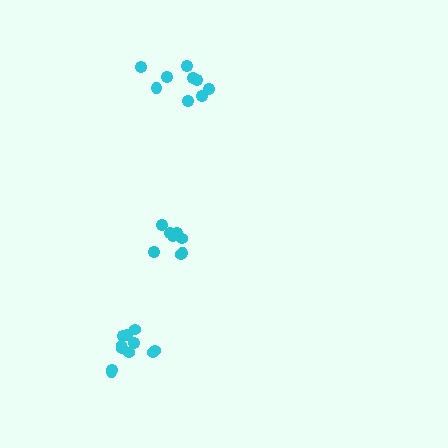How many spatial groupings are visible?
There are 3 spatial groupings.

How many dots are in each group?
Group 1: 9 dots, Group 2: 11 dots, Group 3: 8 dots (28 total).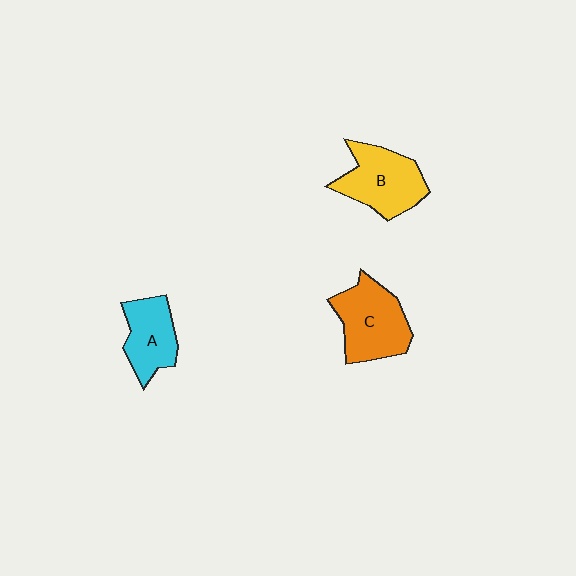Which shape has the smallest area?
Shape A (cyan).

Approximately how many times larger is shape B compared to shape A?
Approximately 1.3 times.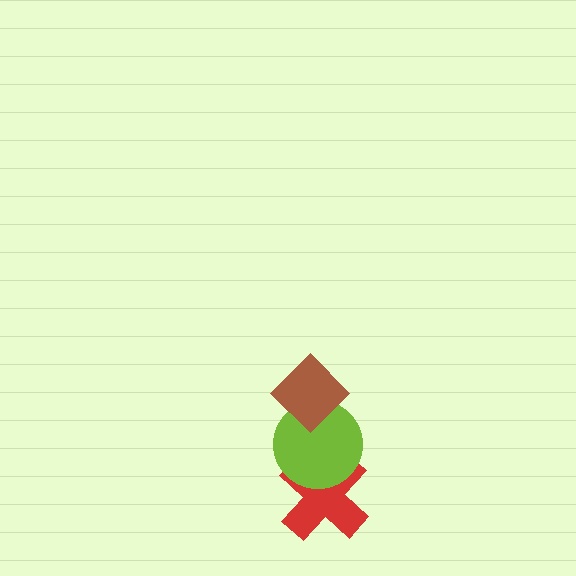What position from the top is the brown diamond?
The brown diamond is 1st from the top.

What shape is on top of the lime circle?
The brown diamond is on top of the lime circle.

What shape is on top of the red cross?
The lime circle is on top of the red cross.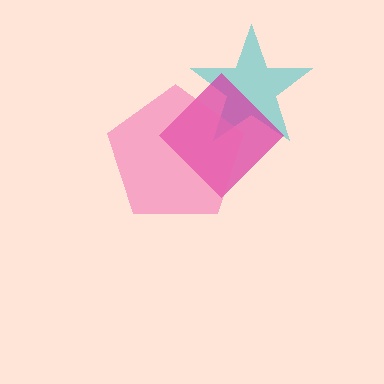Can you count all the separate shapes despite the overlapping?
Yes, there are 3 separate shapes.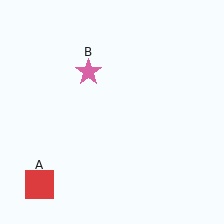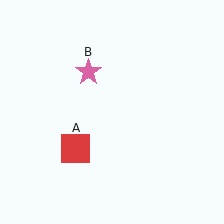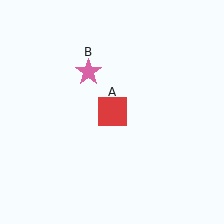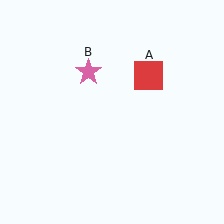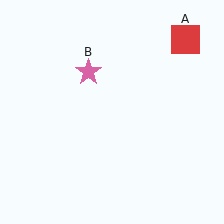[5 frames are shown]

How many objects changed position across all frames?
1 object changed position: red square (object A).